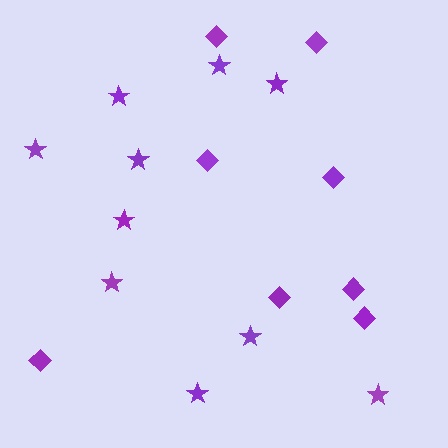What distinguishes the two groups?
There are 2 groups: one group of diamonds (8) and one group of stars (10).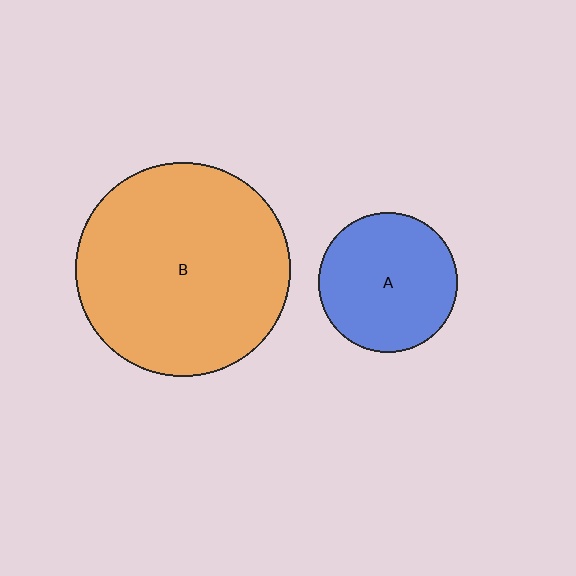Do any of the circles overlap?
No, none of the circles overlap.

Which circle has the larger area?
Circle B (orange).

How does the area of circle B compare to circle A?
Approximately 2.4 times.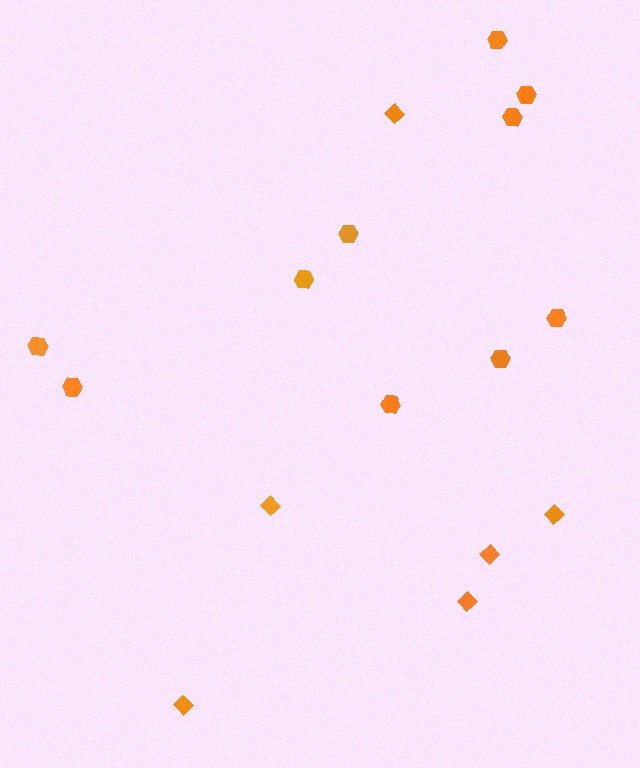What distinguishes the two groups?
There are 2 groups: one group of diamonds (6) and one group of hexagons (10).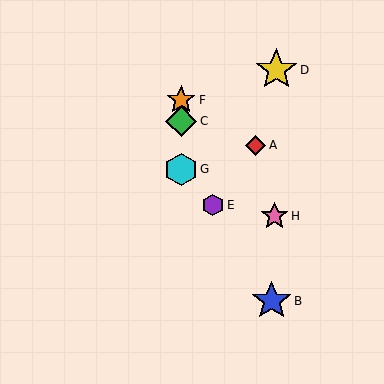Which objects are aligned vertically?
Objects C, F, G are aligned vertically.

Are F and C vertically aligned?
Yes, both are at x≈181.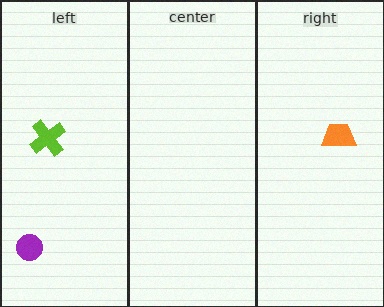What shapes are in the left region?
The lime cross, the purple circle.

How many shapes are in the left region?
2.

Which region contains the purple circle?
The left region.